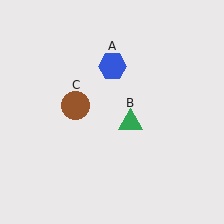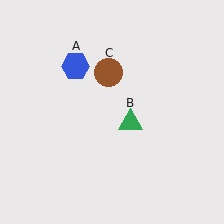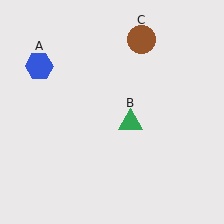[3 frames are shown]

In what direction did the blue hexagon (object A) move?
The blue hexagon (object A) moved left.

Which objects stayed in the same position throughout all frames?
Green triangle (object B) remained stationary.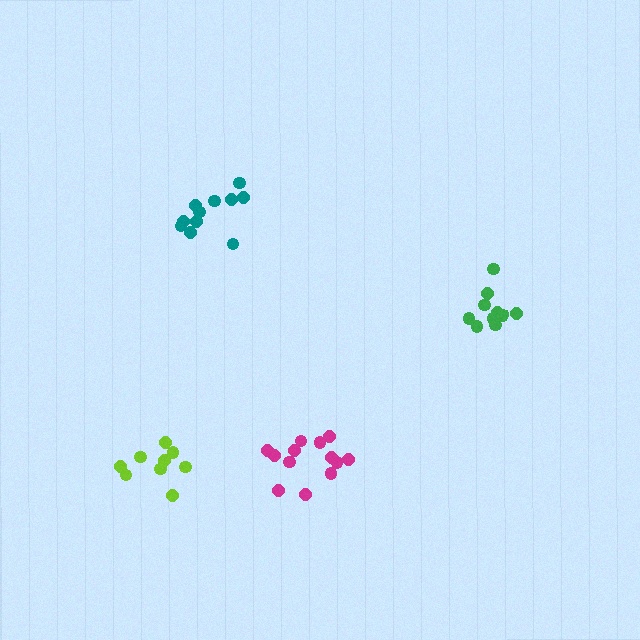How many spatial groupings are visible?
There are 4 spatial groupings.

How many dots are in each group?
Group 1: 11 dots, Group 2: 9 dots, Group 3: 13 dots, Group 4: 10 dots (43 total).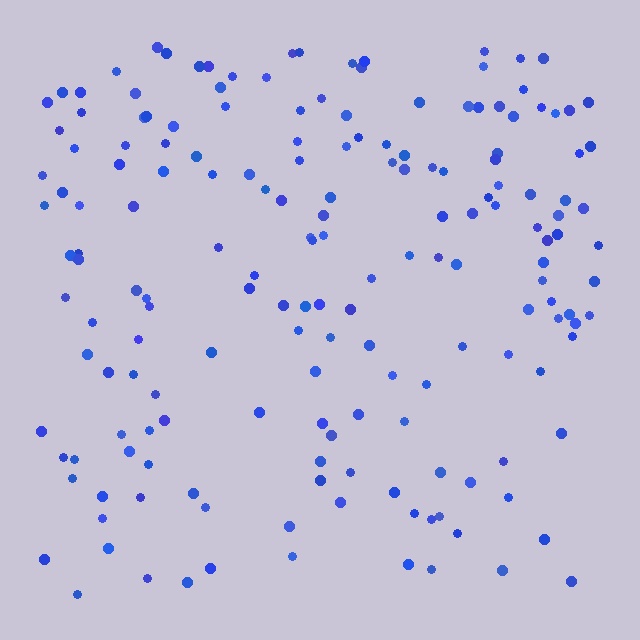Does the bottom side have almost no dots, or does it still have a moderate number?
Still a moderate number, just noticeably fewer than the top.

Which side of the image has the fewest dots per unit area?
The bottom.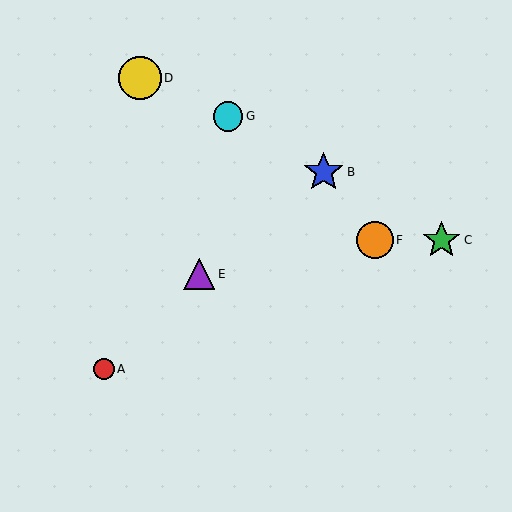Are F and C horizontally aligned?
Yes, both are at y≈240.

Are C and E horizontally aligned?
No, C is at y≈240 and E is at y≈274.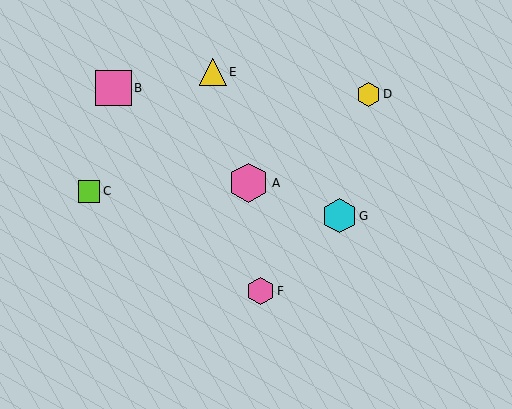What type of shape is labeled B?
Shape B is a pink square.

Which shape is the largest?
The pink hexagon (labeled A) is the largest.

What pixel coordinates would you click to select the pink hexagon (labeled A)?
Click at (249, 183) to select the pink hexagon A.